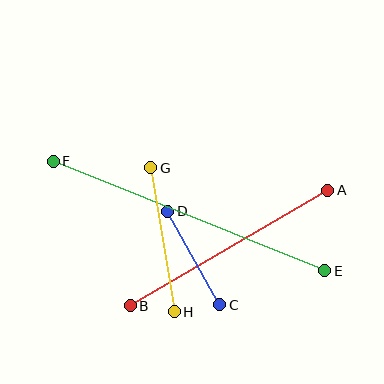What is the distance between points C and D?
The distance is approximately 107 pixels.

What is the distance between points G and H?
The distance is approximately 146 pixels.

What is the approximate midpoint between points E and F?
The midpoint is at approximately (189, 216) pixels.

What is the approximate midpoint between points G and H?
The midpoint is at approximately (163, 240) pixels.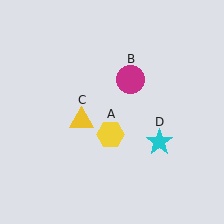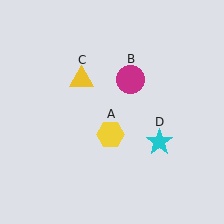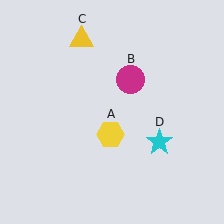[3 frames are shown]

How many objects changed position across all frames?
1 object changed position: yellow triangle (object C).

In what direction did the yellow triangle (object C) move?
The yellow triangle (object C) moved up.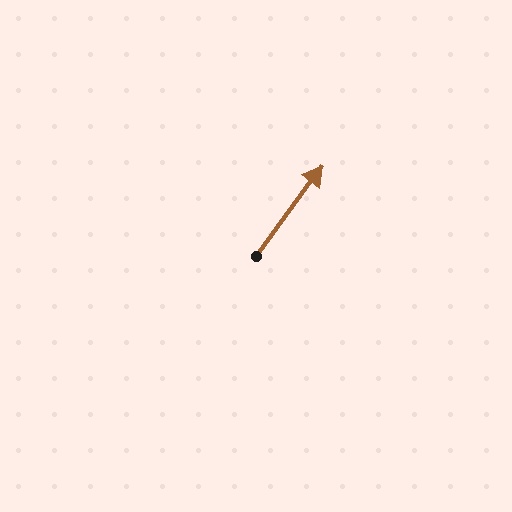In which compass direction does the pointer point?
Northeast.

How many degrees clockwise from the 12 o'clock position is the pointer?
Approximately 36 degrees.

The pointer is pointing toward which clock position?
Roughly 1 o'clock.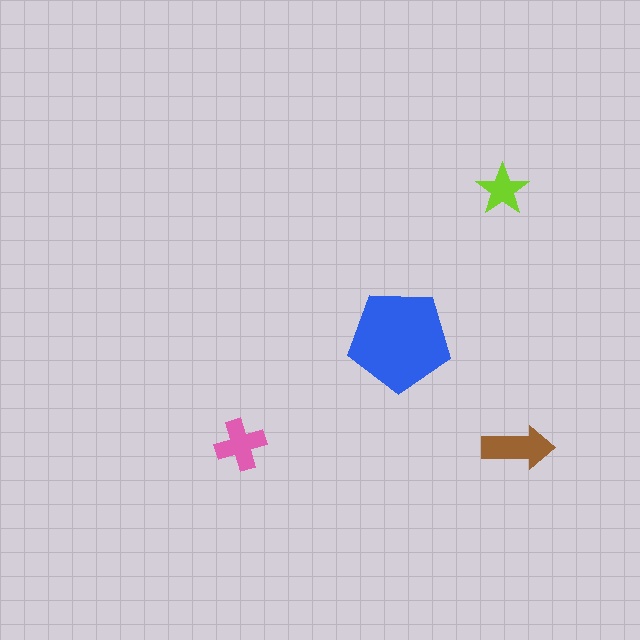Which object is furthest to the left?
The pink cross is leftmost.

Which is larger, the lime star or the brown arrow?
The brown arrow.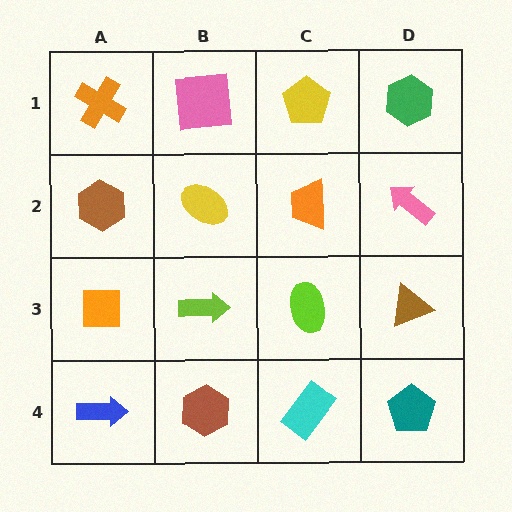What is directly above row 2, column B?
A pink square.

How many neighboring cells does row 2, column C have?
4.